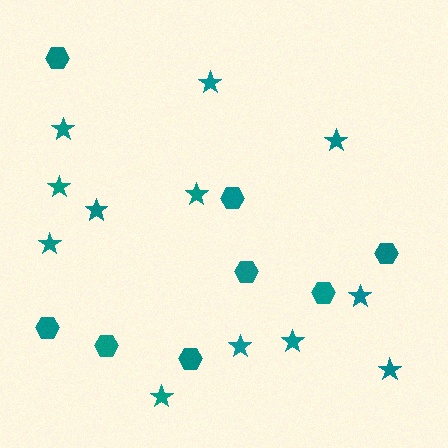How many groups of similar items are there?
There are 2 groups: one group of hexagons (8) and one group of stars (12).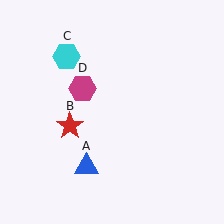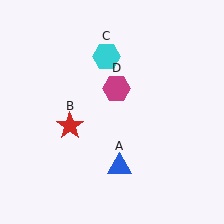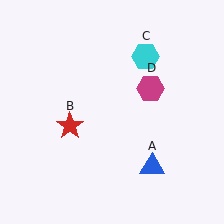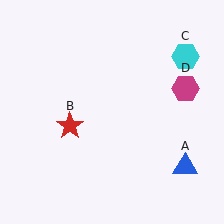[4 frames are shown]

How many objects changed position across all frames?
3 objects changed position: blue triangle (object A), cyan hexagon (object C), magenta hexagon (object D).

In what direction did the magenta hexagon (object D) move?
The magenta hexagon (object D) moved right.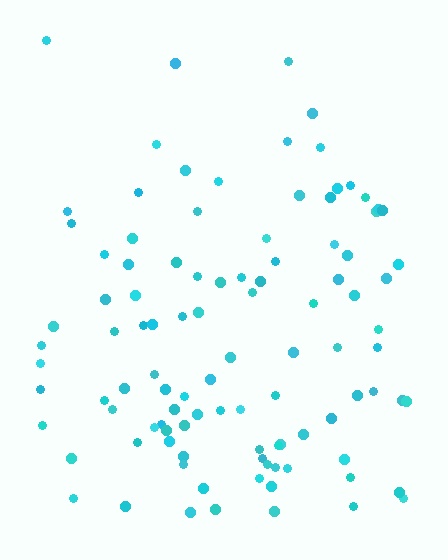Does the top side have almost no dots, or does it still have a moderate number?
Still a moderate number, just noticeably fewer than the bottom.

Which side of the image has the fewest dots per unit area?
The top.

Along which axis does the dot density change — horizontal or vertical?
Vertical.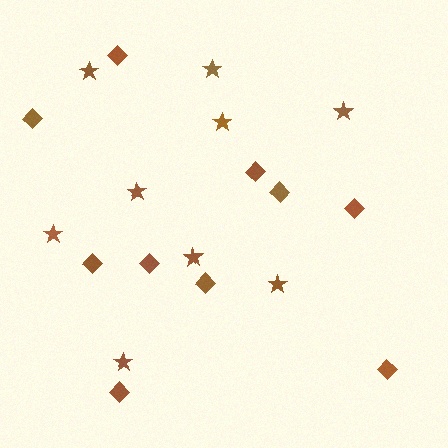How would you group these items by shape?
There are 2 groups: one group of stars (9) and one group of diamonds (10).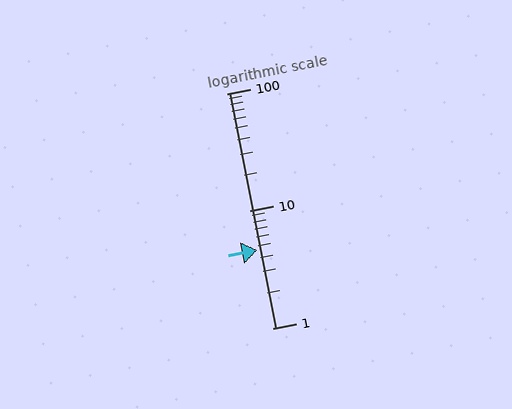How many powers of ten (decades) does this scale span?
The scale spans 2 decades, from 1 to 100.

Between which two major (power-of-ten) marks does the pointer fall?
The pointer is between 1 and 10.